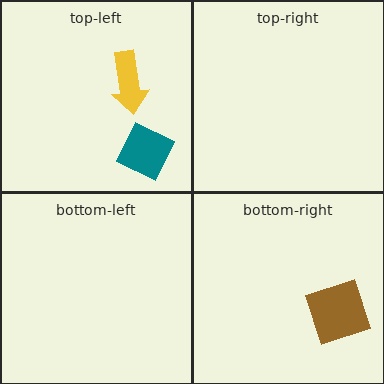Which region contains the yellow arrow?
The top-left region.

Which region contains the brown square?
The bottom-right region.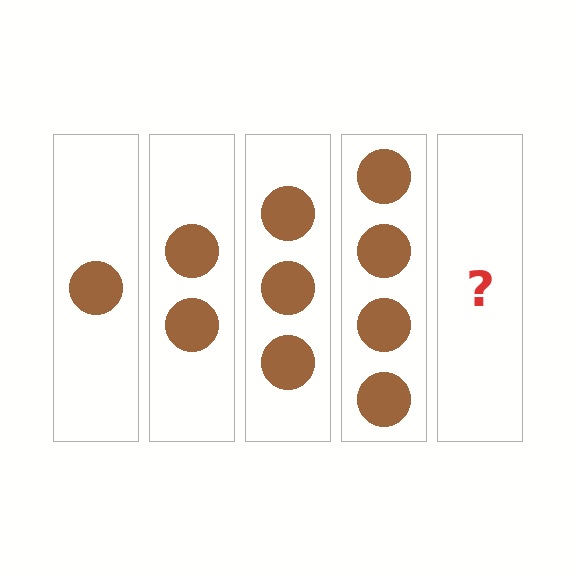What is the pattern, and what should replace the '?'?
The pattern is that each step adds one more circle. The '?' should be 5 circles.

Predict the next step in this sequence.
The next step is 5 circles.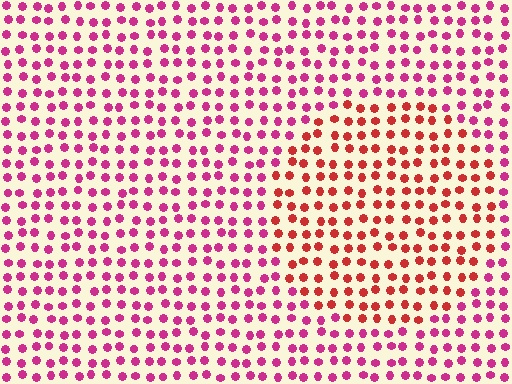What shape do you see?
I see a circle.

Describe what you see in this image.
The image is filled with small magenta elements in a uniform arrangement. A circle-shaped region is visible where the elements are tinted to a slightly different hue, forming a subtle color boundary.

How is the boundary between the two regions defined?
The boundary is defined purely by a slight shift in hue (about 36 degrees). Spacing, size, and orientation are identical on both sides.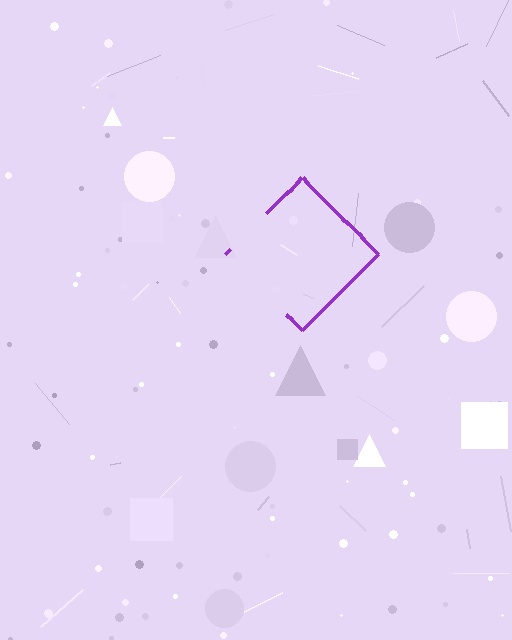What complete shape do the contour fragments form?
The contour fragments form a diamond.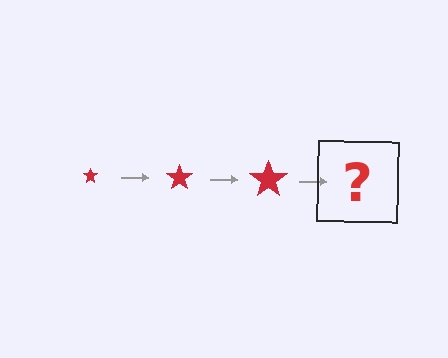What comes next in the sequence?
The next element should be a red star, larger than the previous one.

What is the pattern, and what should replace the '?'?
The pattern is that the star gets progressively larger each step. The '?' should be a red star, larger than the previous one.